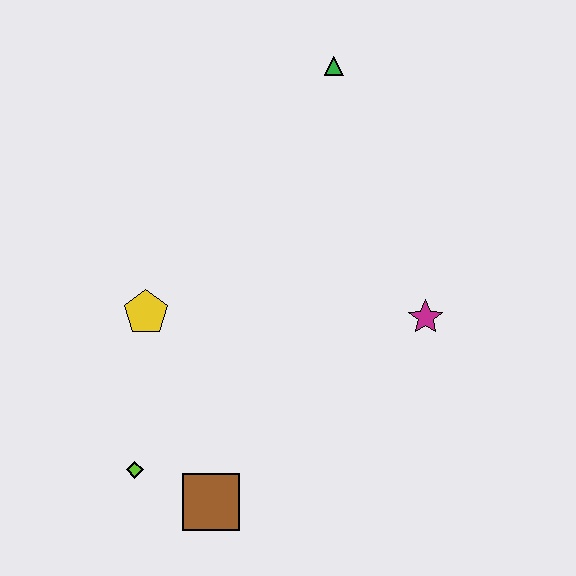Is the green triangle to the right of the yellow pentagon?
Yes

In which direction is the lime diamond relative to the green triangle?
The lime diamond is below the green triangle.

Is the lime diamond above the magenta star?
No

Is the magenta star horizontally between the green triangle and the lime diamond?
No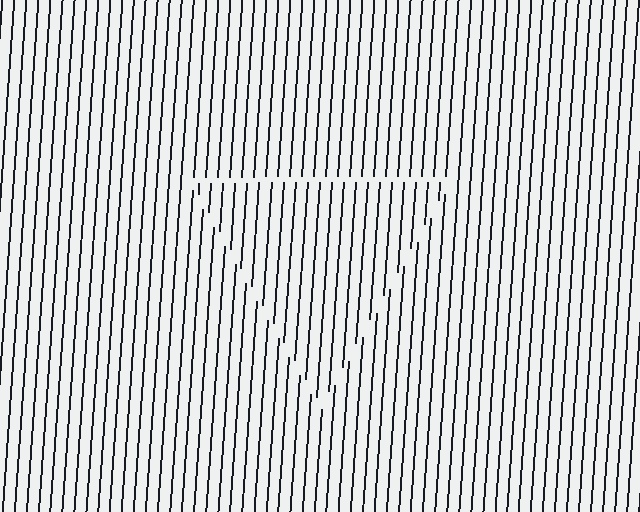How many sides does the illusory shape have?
3 sides — the line-ends trace a triangle.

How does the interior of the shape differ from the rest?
The interior of the shape contains the same grating, shifted by half a period — the contour is defined by the phase discontinuity where line-ends from the inner and outer gratings abut.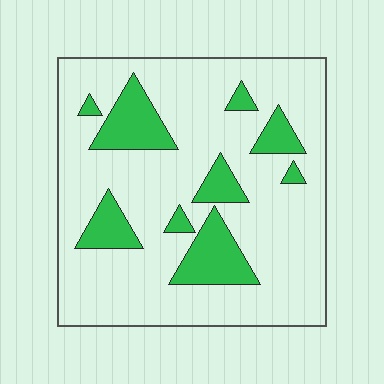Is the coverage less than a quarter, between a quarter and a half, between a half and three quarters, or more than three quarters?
Less than a quarter.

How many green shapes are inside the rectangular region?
9.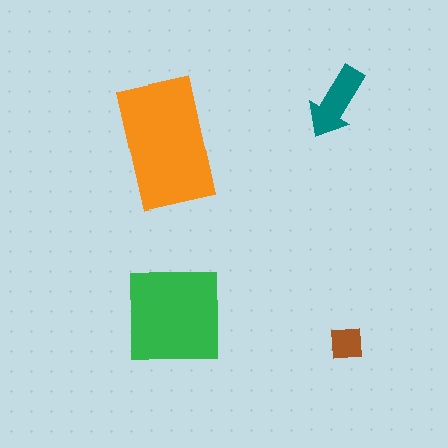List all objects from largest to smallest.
The orange rectangle, the green square, the teal arrow, the brown square.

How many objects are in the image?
There are 4 objects in the image.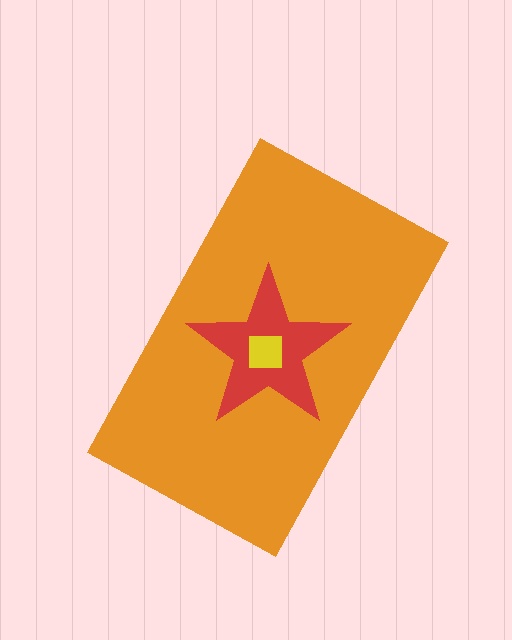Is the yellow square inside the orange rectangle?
Yes.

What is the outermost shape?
The orange rectangle.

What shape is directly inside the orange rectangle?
The red star.